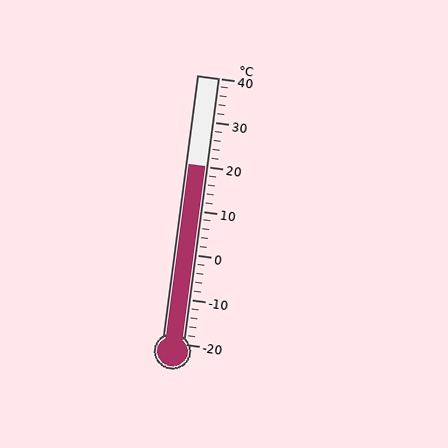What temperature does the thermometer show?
The thermometer shows approximately 20°C.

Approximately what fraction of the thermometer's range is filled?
The thermometer is filled to approximately 65% of its range.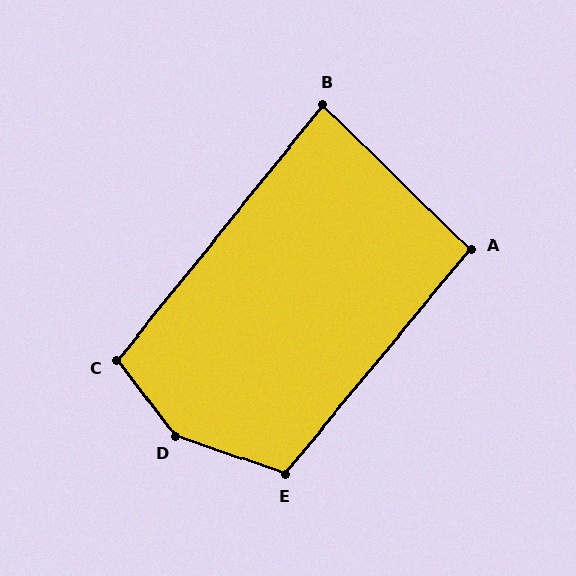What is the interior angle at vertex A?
Approximately 95 degrees (obtuse).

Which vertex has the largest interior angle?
D, at approximately 147 degrees.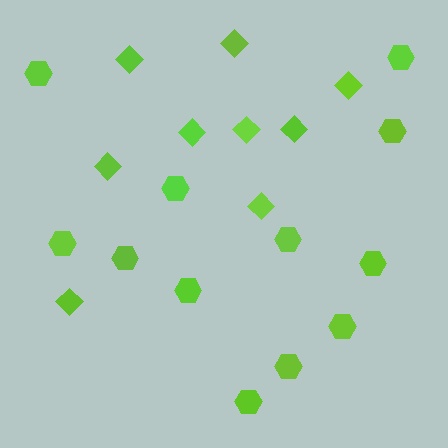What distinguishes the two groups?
There are 2 groups: one group of diamonds (9) and one group of hexagons (12).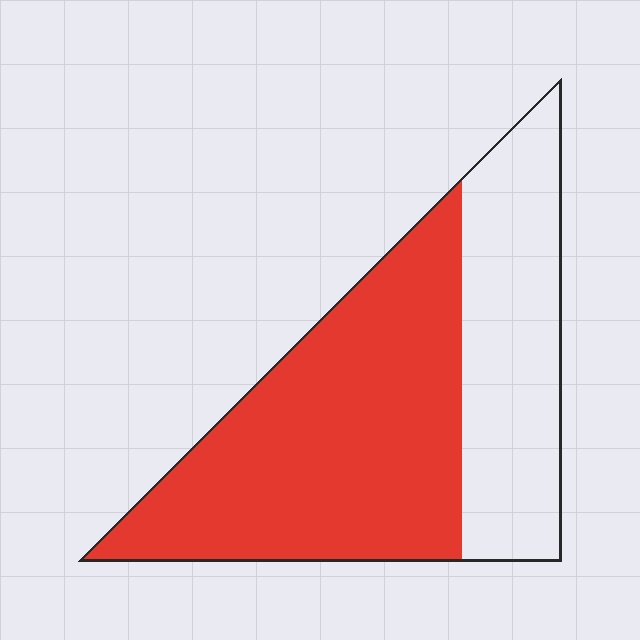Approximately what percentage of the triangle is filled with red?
Approximately 65%.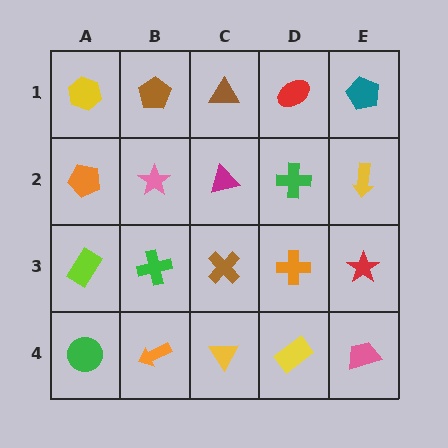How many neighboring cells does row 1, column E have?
2.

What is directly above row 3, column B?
A pink star.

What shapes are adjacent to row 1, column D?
A green cross (row 2, column D), a brown triangle (row 1, column C), a teal pentagon (row 1, column E).